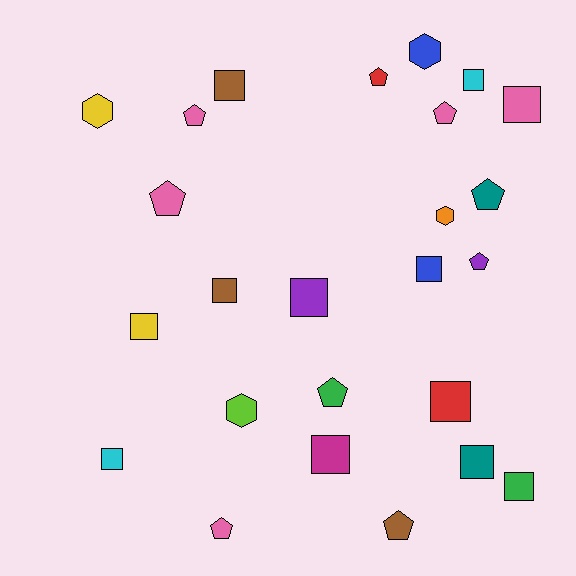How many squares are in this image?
There are 12 squares.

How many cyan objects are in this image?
There are 2 cyan objects.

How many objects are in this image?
There are 25 objects.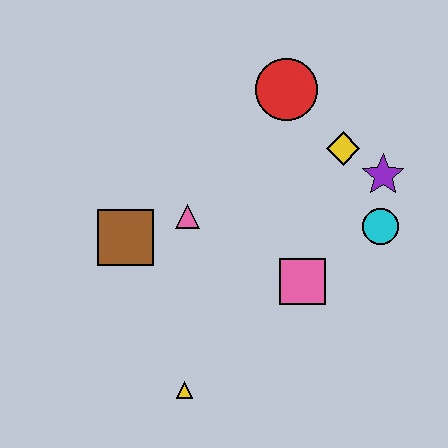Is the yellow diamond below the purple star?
No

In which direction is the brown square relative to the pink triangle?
The brown square is to the left of the pink triangle.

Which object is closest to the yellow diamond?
The purple star is closest to the yellow diamond.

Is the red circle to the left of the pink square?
Yes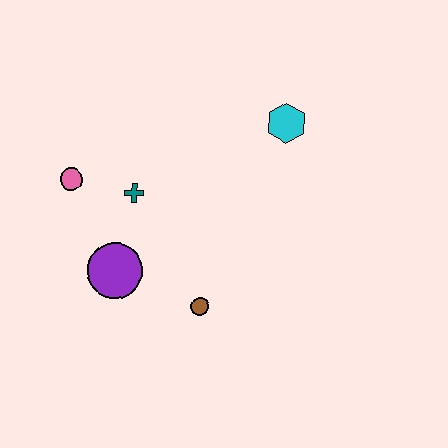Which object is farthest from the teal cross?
The cyan hexagon is farthest from the teal cross.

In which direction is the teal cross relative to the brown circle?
The teal cross is above the brown circle.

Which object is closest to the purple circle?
The teal cross is closest to the purple circle.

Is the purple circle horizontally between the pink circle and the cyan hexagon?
Yes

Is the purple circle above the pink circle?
No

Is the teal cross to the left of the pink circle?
No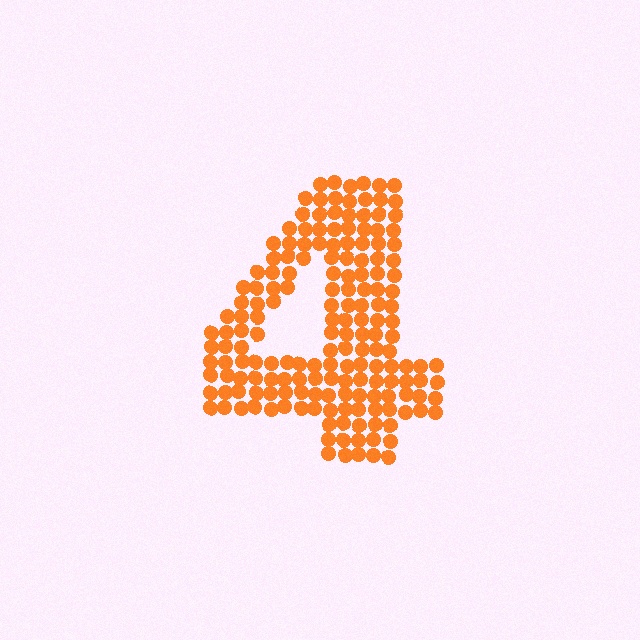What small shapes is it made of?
It is made of small circles.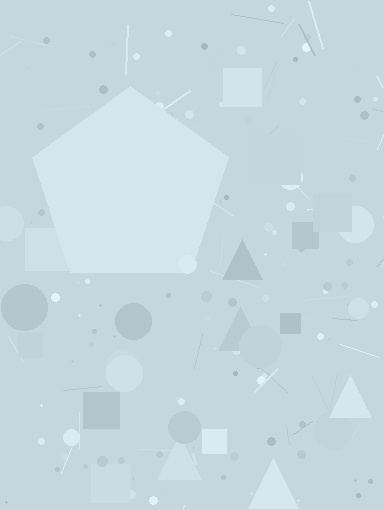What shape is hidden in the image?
A pentagon is hidden in the image.